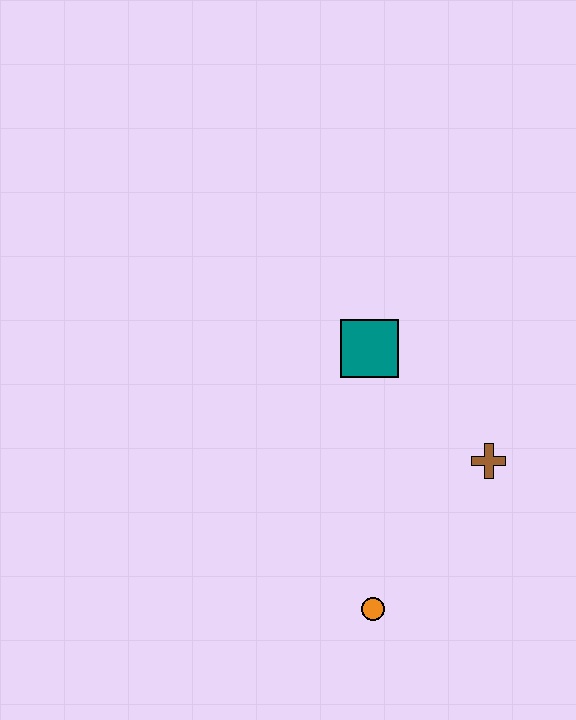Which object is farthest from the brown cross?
The orange circle is farthest from the brown cross.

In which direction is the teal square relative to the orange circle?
The teal square is above the orange circle.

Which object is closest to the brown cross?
The teal square is closest to the brown cross.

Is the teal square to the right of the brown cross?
No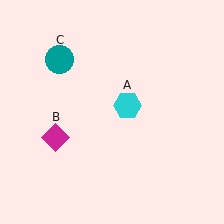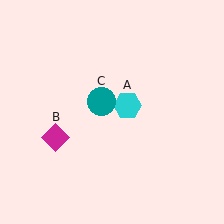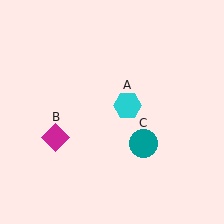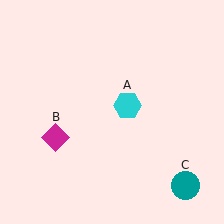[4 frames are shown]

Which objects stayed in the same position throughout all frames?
Cyan hexagon (object A) and magenta diamond (object B) remained stationary.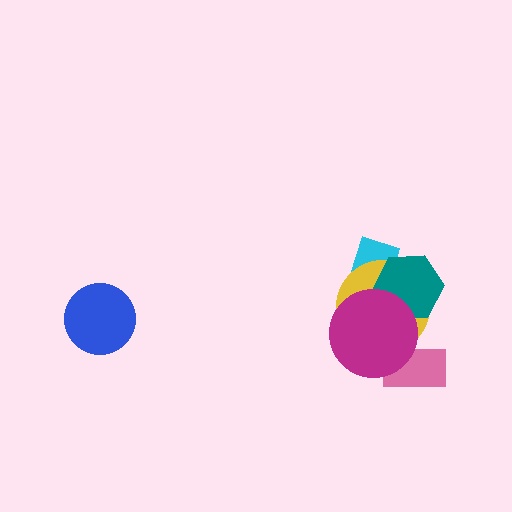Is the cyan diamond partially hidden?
Yes, it is partially covered by another shape.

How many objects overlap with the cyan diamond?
2 objects overlap with the cyan diamond.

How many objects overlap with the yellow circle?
4 objects overlap with the yellow circle.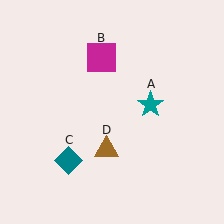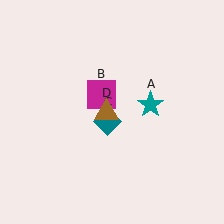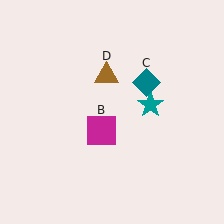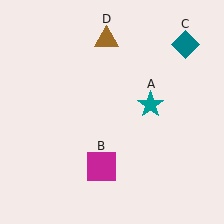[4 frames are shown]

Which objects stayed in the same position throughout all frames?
Teal star (object A) remained stationary.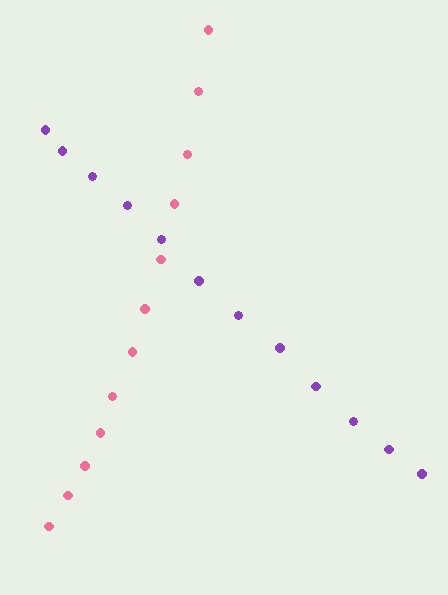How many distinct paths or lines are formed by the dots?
There are 2 distinct paths.